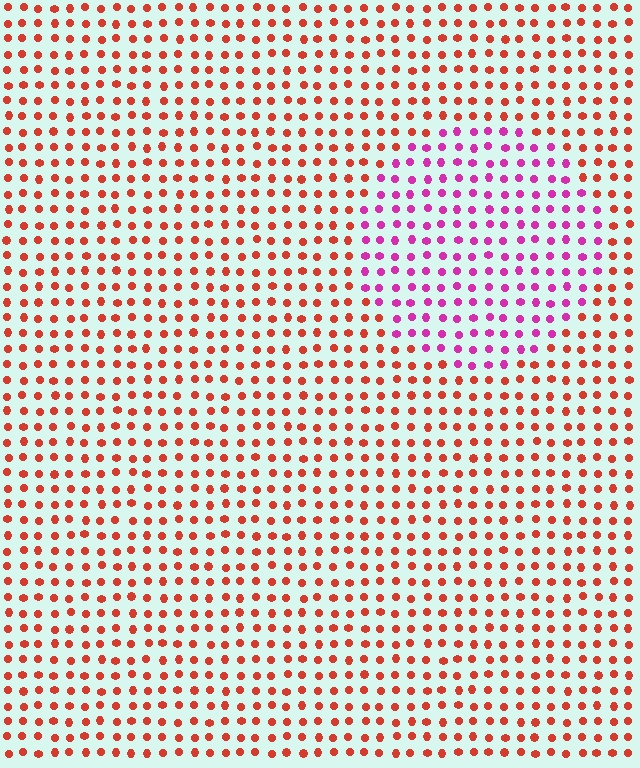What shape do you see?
I see a circle.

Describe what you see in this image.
The image is filled with small red elements in a uniform arrangement. A circle-shaped region is visible where the elements are tinted to a slightly different hue, forming a subtle color boundary.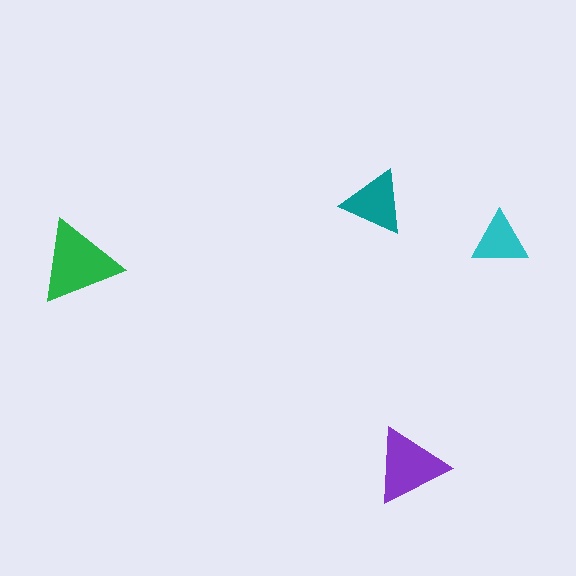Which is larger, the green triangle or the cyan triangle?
The green one.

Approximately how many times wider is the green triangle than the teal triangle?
About 1.5 times wider.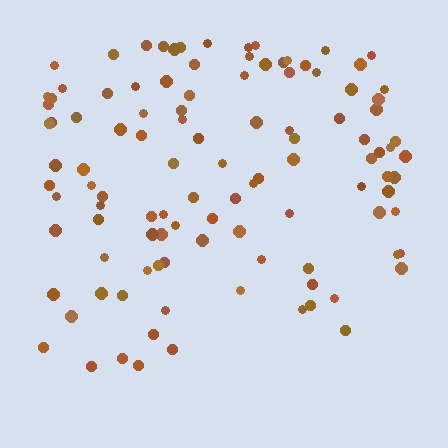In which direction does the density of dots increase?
From bottom to top, with the top side densest.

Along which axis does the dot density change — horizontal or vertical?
Vertical.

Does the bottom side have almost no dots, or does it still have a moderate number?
Still a moderate number, just noticeably fewer than the top.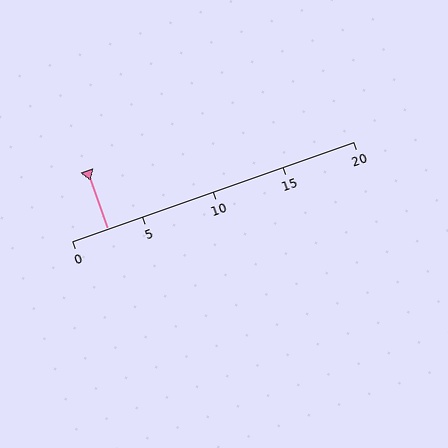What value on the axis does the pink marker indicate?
The marker indicates approximately 2.5.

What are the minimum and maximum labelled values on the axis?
The axis runs from 0 to 20.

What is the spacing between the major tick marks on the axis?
The major ticks are spaced 5 apart.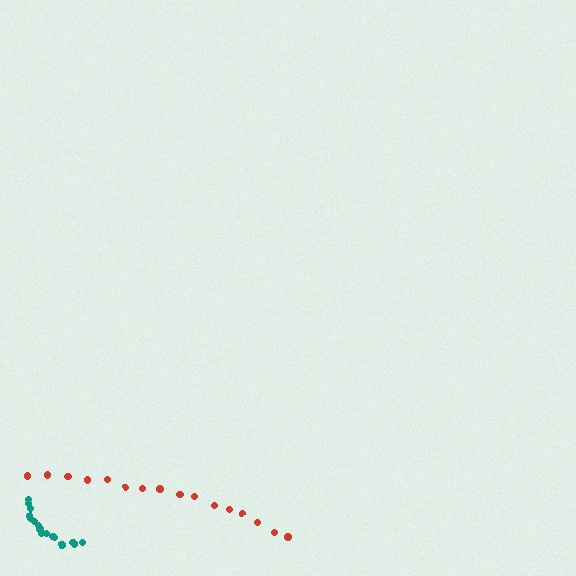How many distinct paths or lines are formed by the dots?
There are 2 distinct paths.